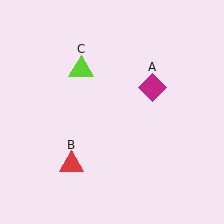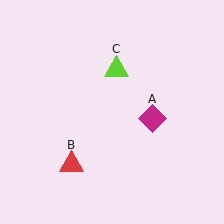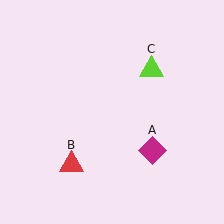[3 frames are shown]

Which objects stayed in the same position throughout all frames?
Red triangle (object B) remained stationary.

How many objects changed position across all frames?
2 objects changed position: magenta diamond (object A), lime triangle (object C).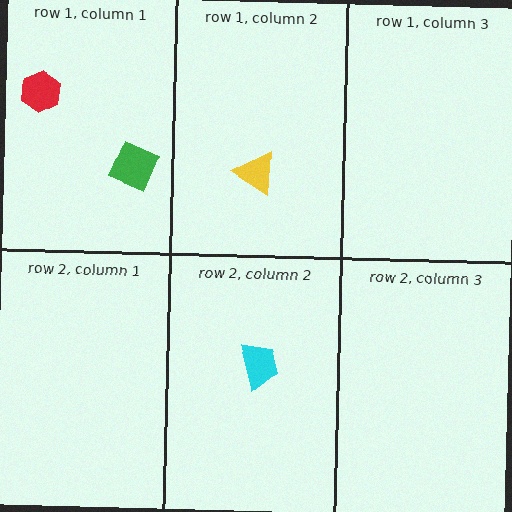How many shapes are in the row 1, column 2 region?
1.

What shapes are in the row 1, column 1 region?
The red hexagon, the green square.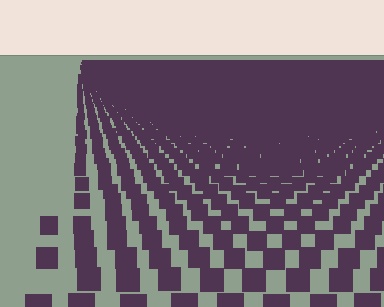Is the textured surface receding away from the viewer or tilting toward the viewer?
The surface is receding away from the viewer. Texture elements get smaller and denser toward the top.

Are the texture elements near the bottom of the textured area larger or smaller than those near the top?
Larger. Near the bottom, elements are closer to the viewer and appear at a bigger on-screen size.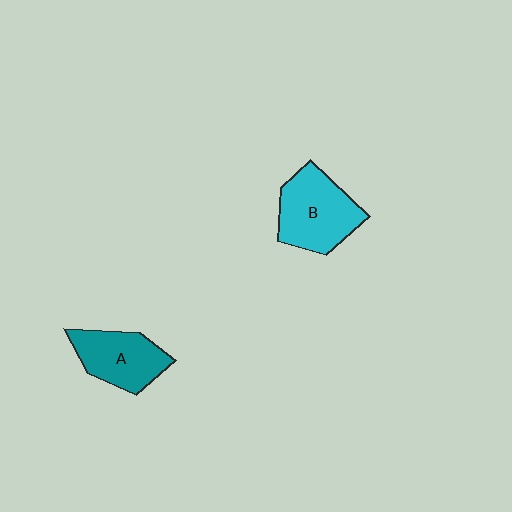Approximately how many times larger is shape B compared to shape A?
Approximately 1.2 times.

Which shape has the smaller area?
Shape A (teal).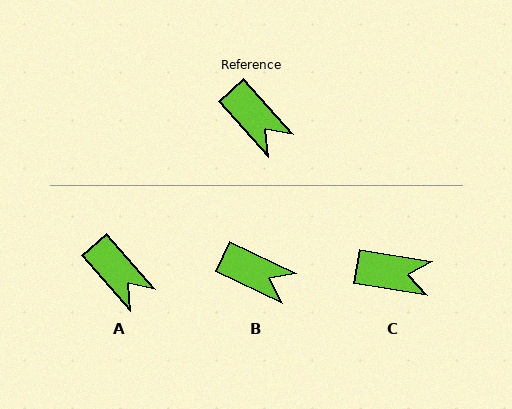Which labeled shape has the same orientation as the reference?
A.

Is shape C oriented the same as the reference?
No, it is off by about 39 degrees.